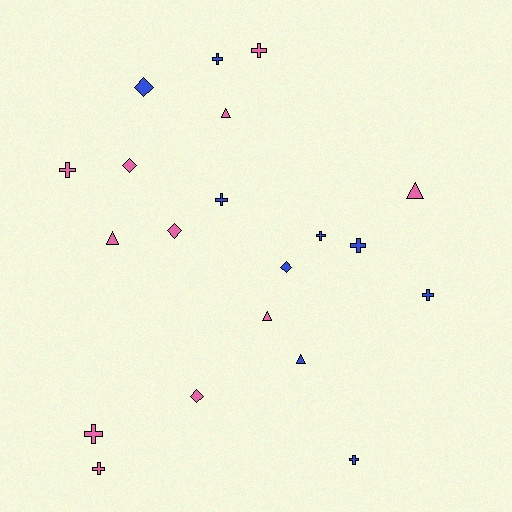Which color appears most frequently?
Pink, with 11 objects.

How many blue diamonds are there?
There are 2 blue diamonds.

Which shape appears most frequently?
Cross, with 10 objects.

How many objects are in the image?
There are 20 objects.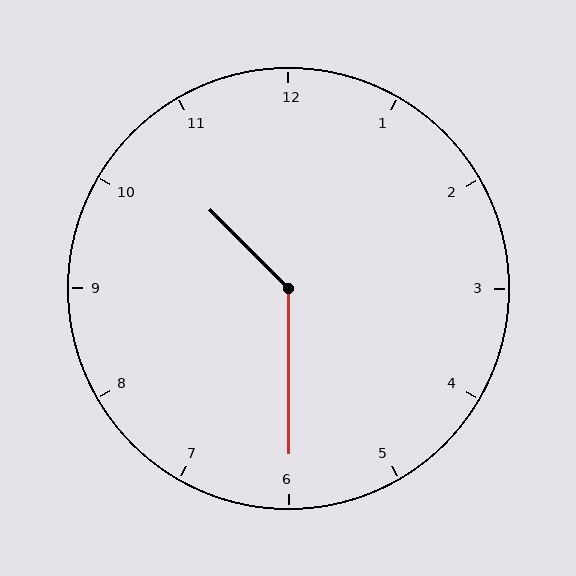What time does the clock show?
10:30.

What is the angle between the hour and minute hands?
Approximately 135 degrees.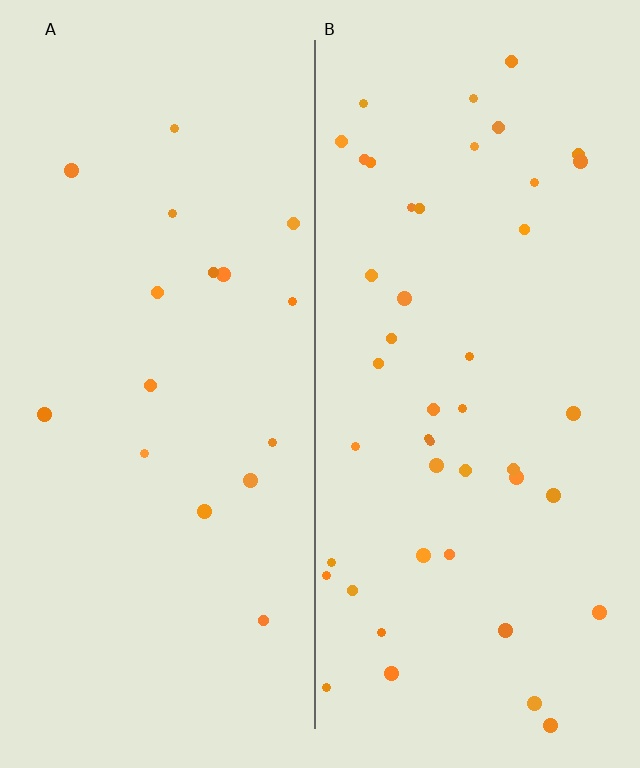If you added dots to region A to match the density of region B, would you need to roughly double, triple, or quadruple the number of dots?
Approximately triple.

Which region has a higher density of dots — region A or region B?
B (the right).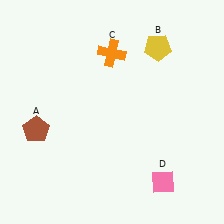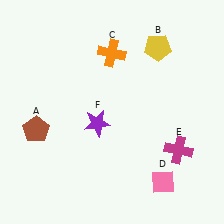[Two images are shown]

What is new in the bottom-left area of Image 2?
A purple star (F) was added in the bottom-left area of Image 2.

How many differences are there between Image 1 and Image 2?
There are 2 differences between the two images.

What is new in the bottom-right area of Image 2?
A magenta cross (E) was added in the bottom-right area of Image 2.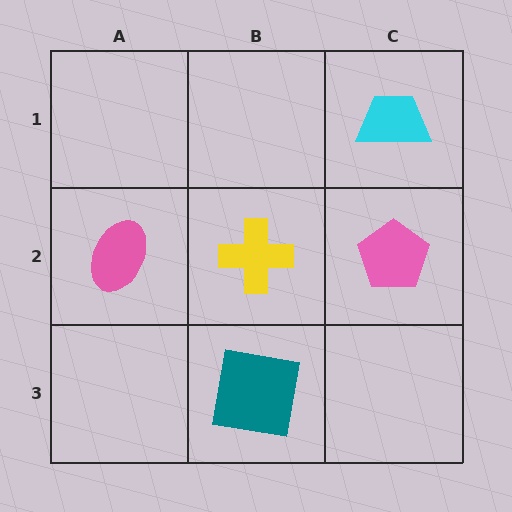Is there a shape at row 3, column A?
No, that cell is empty.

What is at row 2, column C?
A pink pentagon.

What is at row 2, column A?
A pink ellipse.